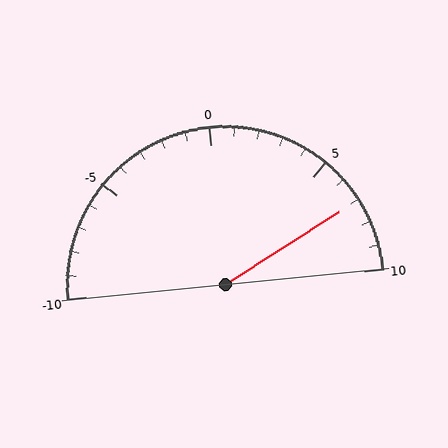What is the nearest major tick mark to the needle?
The nearest major tick mark is 5.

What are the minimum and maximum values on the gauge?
The gauge ranges from -10 to 10.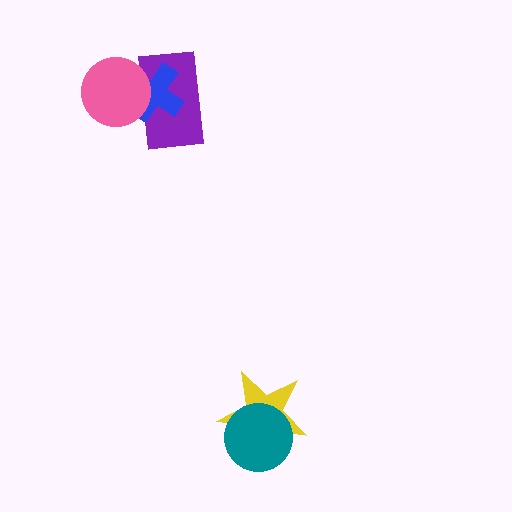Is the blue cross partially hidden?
Yes, it is partially covered by another shape.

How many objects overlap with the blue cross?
2 objects overlap with the blue cross.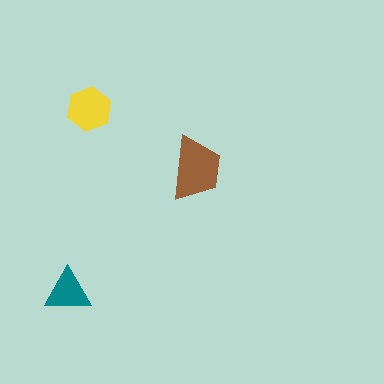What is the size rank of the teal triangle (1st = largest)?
3rd.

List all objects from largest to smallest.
The brown trapezoid, the yellow hexagon, the teal triangle.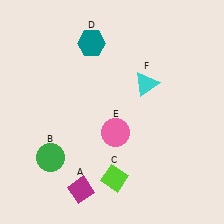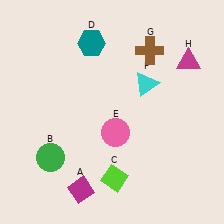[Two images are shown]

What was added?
A brown cross (G), a magenta triangle (H) were added in Image 2.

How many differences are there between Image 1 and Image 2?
There are 2 differences between the two images.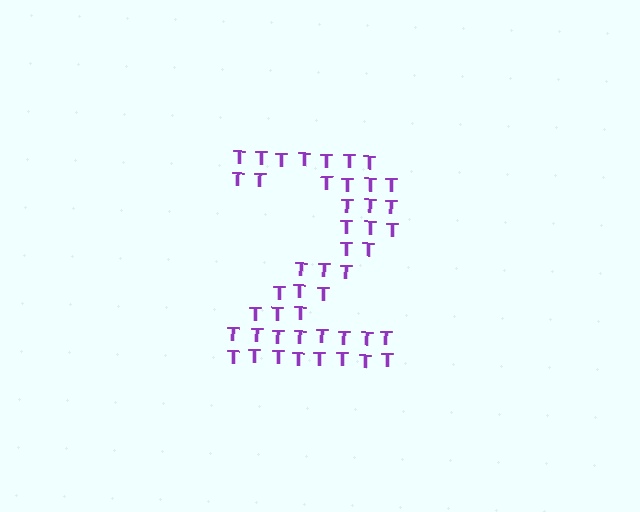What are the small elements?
The small elements are letter T's.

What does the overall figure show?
The overall figure shows the digit 2.